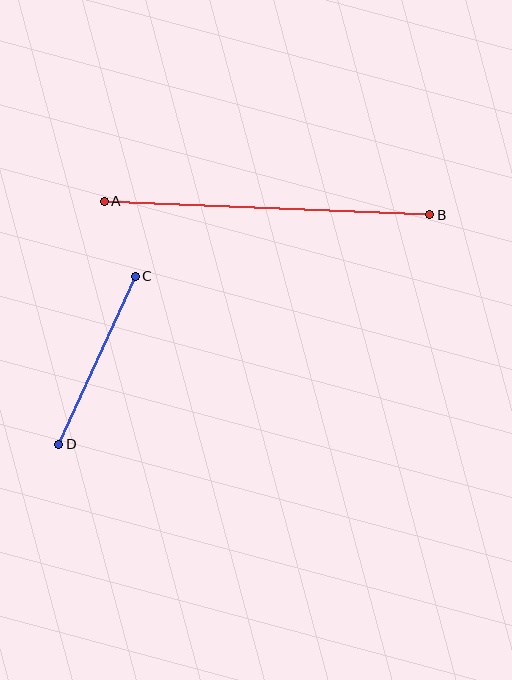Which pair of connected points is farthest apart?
Points A and B are farthest apart.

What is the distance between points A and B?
The distance is approximately 326 pixels.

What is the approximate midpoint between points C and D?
The midpoint is at approximately (97, 360) pixels.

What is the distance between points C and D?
The distance is approximately 184 pixels.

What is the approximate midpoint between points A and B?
The midpoint is at approximately (267, 208) pixels.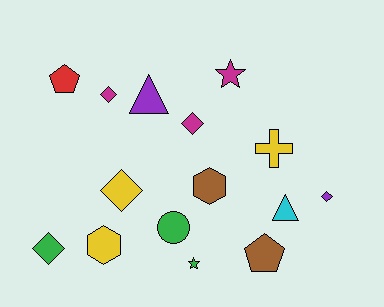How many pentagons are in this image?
There are 2 pentagons.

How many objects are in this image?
There are 15 objects.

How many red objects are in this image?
There is 1 red object.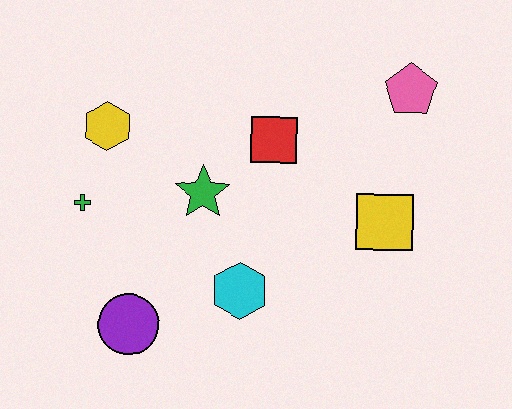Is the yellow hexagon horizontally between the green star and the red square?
No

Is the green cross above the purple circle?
Yes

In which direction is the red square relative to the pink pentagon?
The red square is to the left of the pink pentagon.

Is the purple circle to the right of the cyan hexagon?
No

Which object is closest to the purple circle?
The cyan hexagon is closest to the purple circle.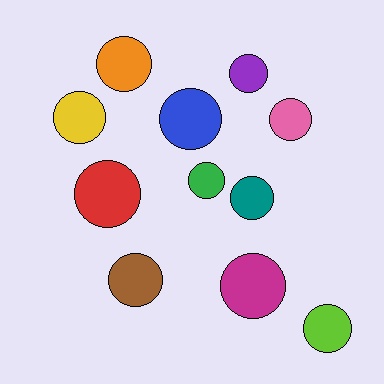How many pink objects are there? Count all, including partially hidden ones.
There is 1 pink object.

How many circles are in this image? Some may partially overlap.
There are 11 circles.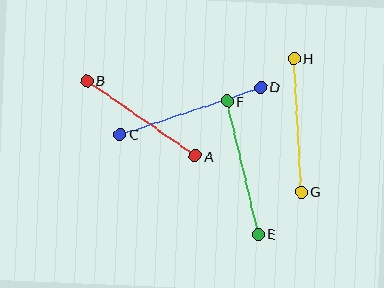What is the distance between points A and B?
The distance is approximately 132 pixels.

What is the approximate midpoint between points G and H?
The midpoint is at approximately (298, 125) pixels.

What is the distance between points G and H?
The distance is approximately 134 pixels.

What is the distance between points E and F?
The distance is approximately 136 pixels.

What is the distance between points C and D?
The distance is approximately 149 pixels.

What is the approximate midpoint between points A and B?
The midpoint is at approximately (141, 118) pixels.